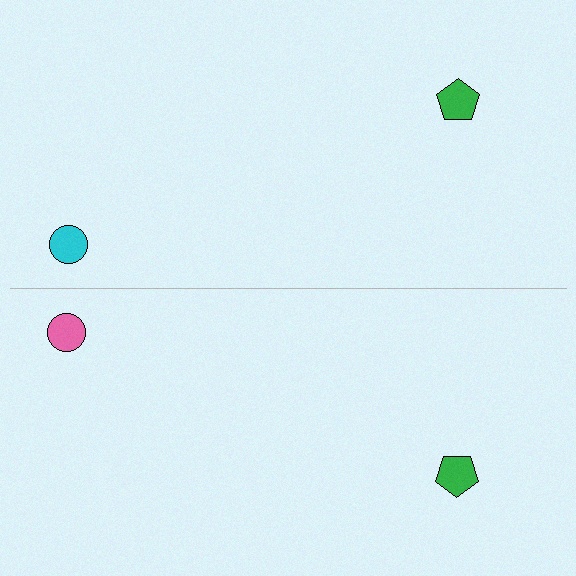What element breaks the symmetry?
The pink circle on the bottom side breaks the symmetry — its mirror counterpart is cyan.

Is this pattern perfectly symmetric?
No, the pattern is not perfectly symmetric. The pink circle on the bottom side breaks the symmetry — its mirror counterpart is cyan.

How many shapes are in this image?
There are 4 shapes in this image.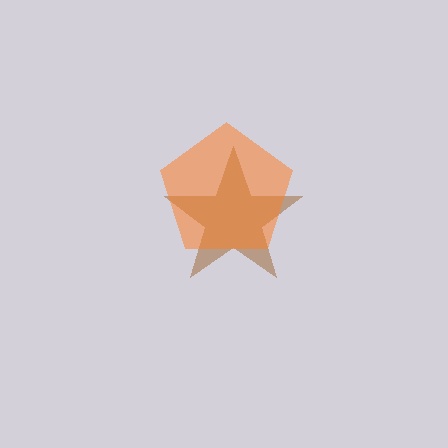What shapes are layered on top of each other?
The layered shapes are: a brown star, an orange pentagon.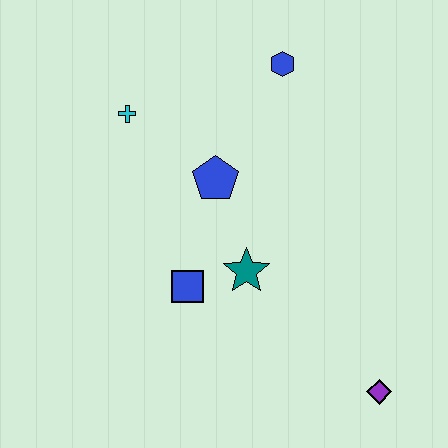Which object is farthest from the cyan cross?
The purple diamond is farthest from the cyan cross.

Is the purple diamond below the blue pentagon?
Yes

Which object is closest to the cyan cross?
The blue pentagon is closest to the cyan cross.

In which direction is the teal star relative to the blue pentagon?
The teal star is below the blue pentagon.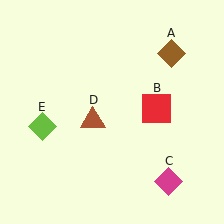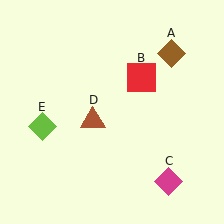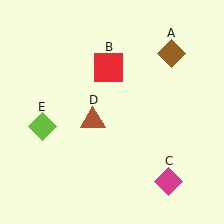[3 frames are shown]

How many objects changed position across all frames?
1 object changed position: red square (object B).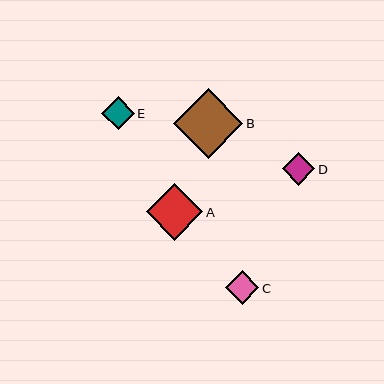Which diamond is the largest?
Diamond B is the largest with a size of approximately 69 pixels.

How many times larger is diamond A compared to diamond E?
Diamond A is approximately 1.7 times the size of diamond E.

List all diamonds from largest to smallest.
From largest to smallest: B, A, C, D, E.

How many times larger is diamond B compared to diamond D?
Diamond B is approximately 2.1 times the size of diamond D.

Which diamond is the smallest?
Diamond E is the smallest with a size of approximately 33 pixels.